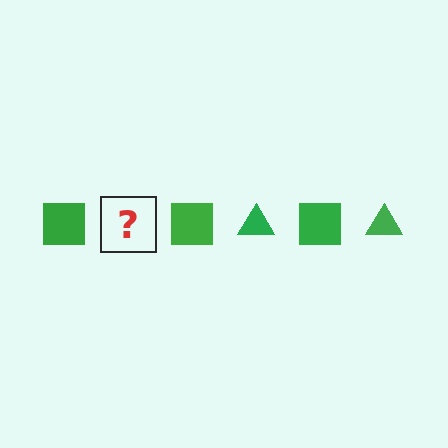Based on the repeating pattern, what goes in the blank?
The blank should be a green triangle.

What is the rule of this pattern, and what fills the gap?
The rule is that the pattern cycles through square, triangle shapes in green. The gap should be filled with a green triangle.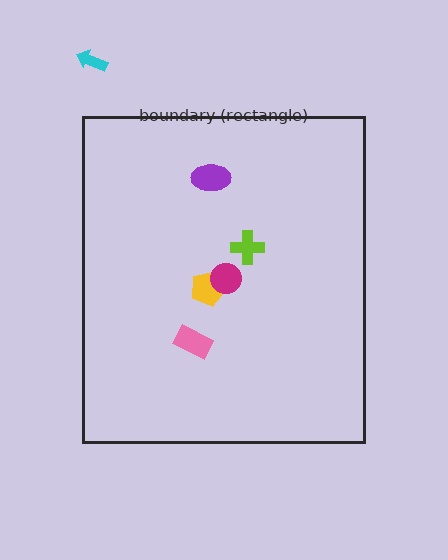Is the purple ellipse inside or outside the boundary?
Inside.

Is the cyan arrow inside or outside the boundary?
Outside.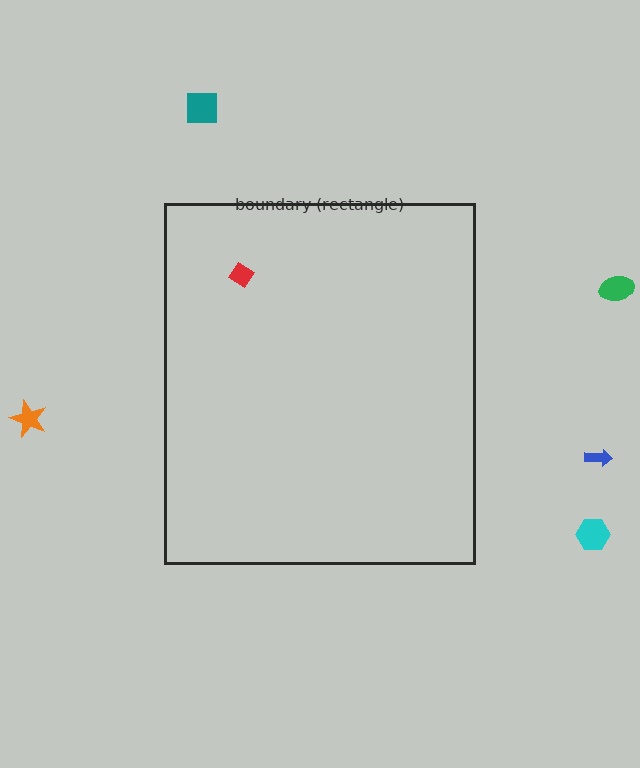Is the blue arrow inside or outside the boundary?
Outside.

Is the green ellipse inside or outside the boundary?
Outside.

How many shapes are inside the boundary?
1 inside, 5 outside.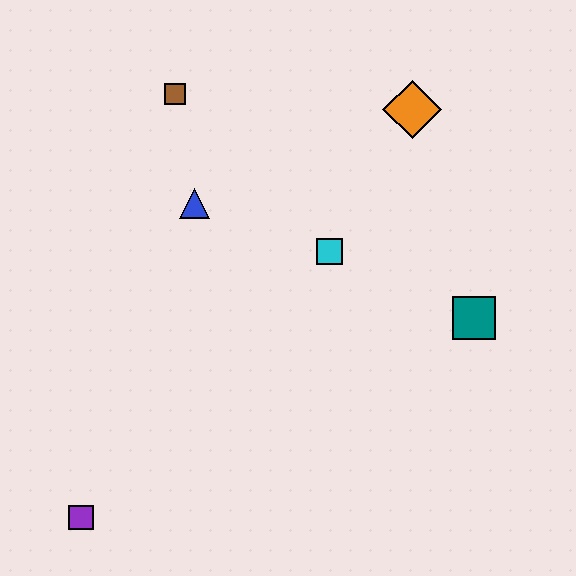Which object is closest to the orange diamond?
The cyan square is closest to the orange diamond.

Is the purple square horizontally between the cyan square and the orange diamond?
No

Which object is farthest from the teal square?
The purple square is farthest from the teal square.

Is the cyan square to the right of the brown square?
Yes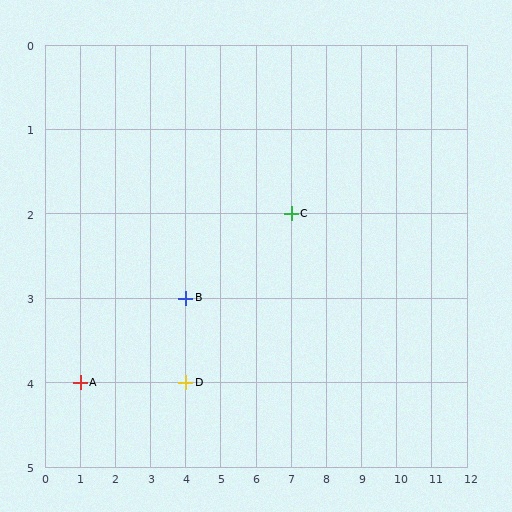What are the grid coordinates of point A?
Point A is at grid coordinates (1, 4).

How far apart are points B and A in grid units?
Points B and A are 3 columns and 1 row apart (about 3.2 grid units diagonally).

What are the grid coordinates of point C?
Point C is at grid coordinates (7, 2).